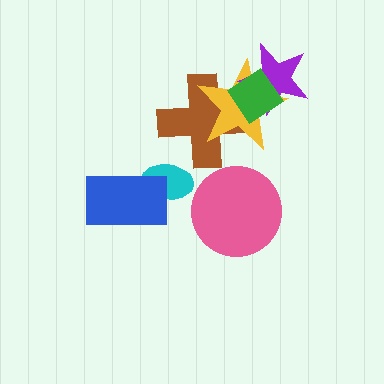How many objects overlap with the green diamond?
3 objects overlap with the green diamond.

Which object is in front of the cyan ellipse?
The blue rectangle is in front of the cyan ellipse.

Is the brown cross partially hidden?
Yes, it is partially covered by another shape.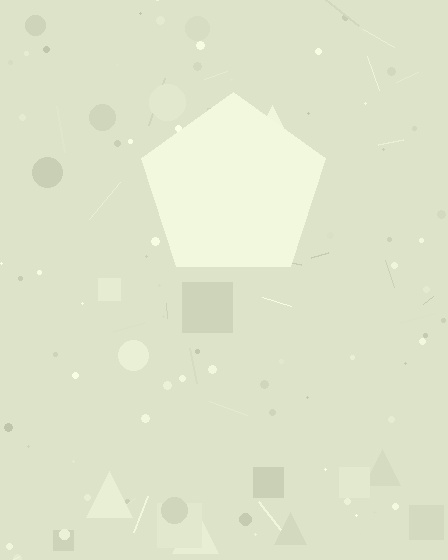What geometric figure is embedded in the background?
A pentagon is embedded in the background.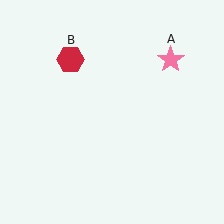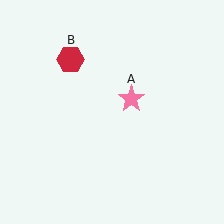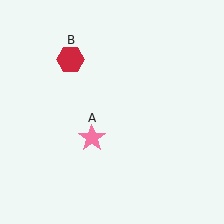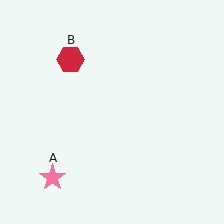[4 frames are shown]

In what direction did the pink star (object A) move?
The pink star (object A) moved down and to the left.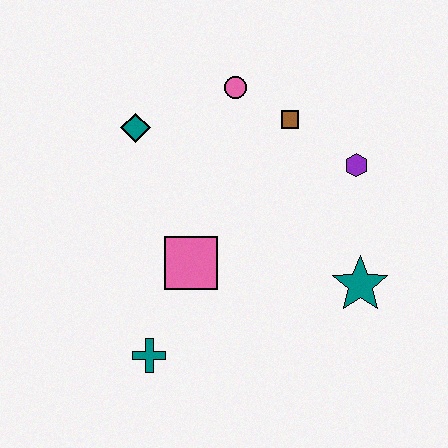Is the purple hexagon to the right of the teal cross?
Yes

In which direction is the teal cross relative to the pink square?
The teal cross is below the pink square.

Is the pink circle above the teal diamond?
Yes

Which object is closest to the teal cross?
The pink square is closest to the teal cross.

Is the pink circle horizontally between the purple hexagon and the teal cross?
Yes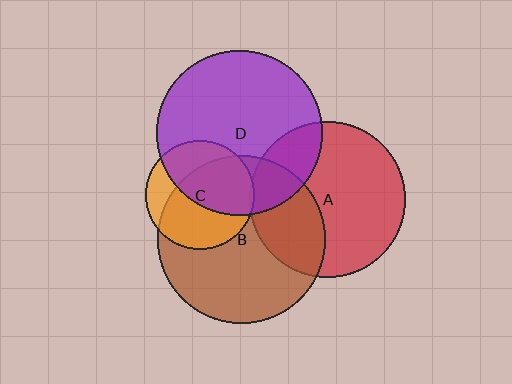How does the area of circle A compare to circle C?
Approximately 2.0 times.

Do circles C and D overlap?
Yes.